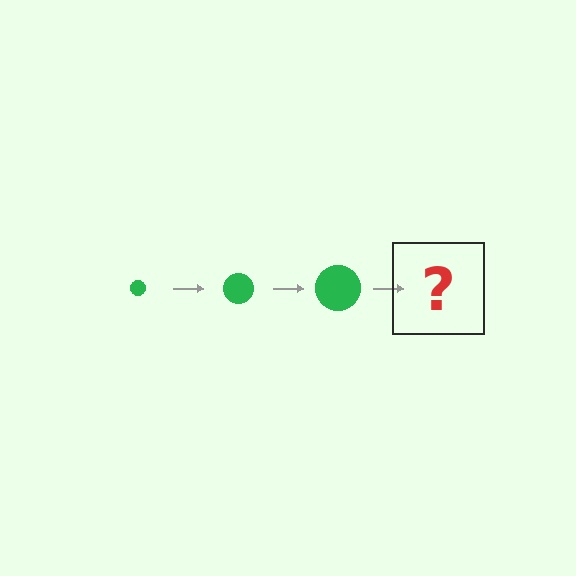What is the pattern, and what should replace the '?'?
The pattern is that the circle gets progressively larger each step. The '?' should be a green circle, larger than the previous one.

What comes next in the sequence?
The next element should be a green circle, larger than the previous one.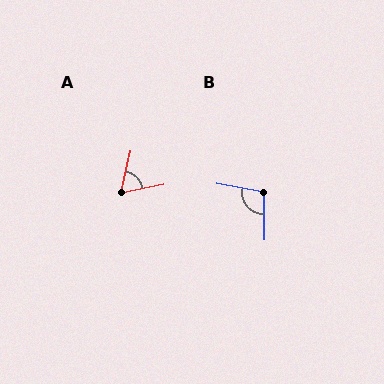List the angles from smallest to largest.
A (65°), B (100°).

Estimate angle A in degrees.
Approximately 65 degrees.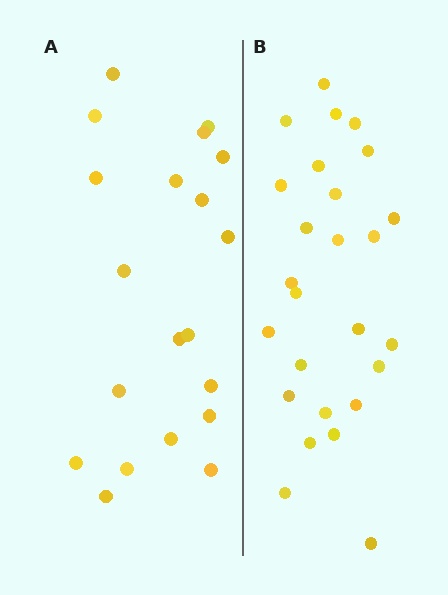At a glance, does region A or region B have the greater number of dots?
Region B (the right region) has more dots.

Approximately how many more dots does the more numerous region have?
Region B has about 6 more dots than region A.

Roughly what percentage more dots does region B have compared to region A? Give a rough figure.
About 30% more.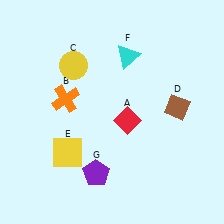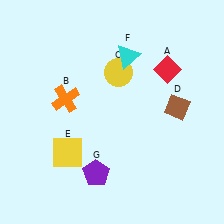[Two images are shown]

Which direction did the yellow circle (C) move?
The yellow circle (C) moved right.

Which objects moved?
The objects that moved are: the red diamond (A), the yellow circle (C).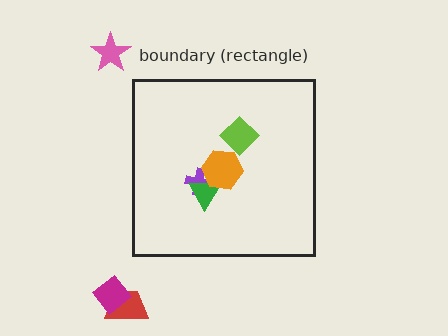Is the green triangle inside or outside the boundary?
Inside.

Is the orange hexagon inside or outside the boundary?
Inside.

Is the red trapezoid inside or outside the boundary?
Outside.